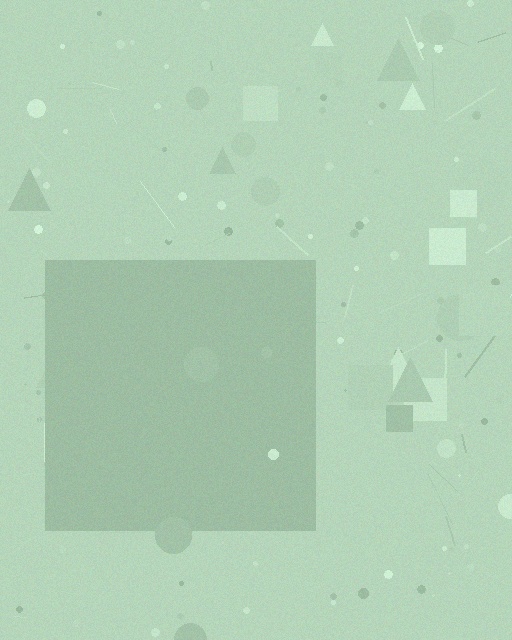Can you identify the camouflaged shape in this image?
The camouflaged shape is a square.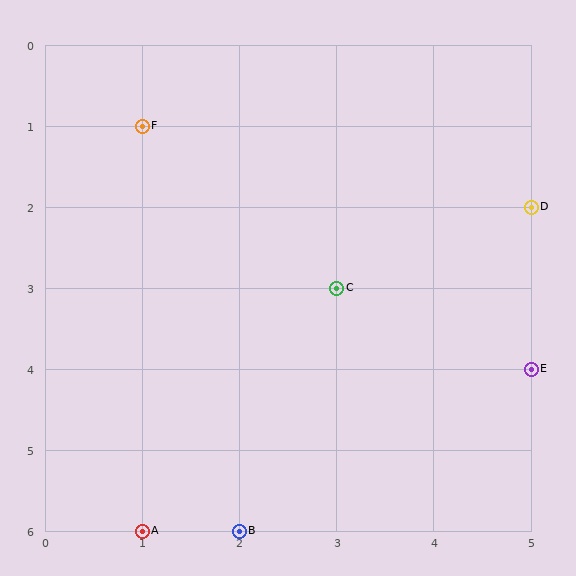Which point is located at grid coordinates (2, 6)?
Point B is at (2, 6).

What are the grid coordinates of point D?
Point D is at grid coordinates (5, 2).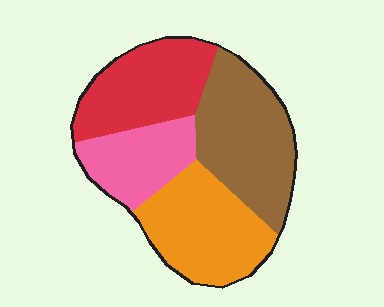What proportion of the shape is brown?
Brown covers about 30% of the shape.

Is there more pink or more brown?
Brown.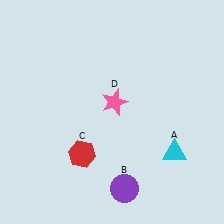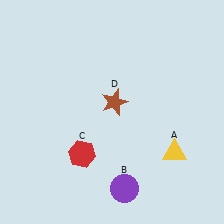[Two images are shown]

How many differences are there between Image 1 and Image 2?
There are 2 differences between the two images.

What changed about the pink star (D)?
In Image 1, D is pink. In Image 2, it changed to brown.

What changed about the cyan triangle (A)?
In Image 1, A is cyan. In Image 2, it changed to yellow.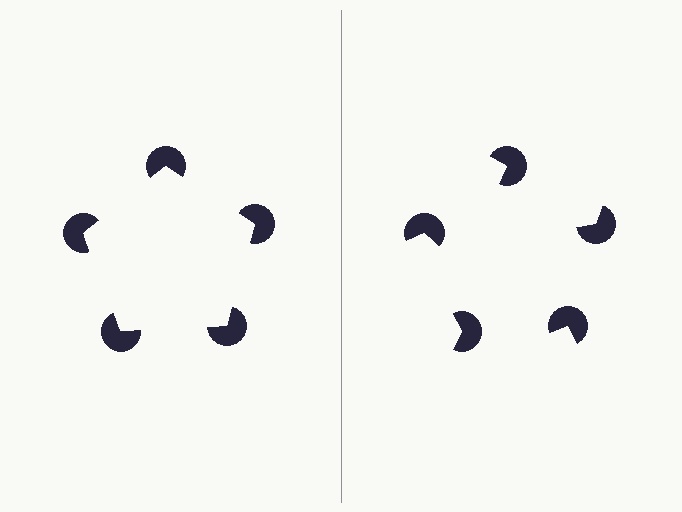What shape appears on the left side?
An illusory pentagon.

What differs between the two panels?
The pac-man discs are positioned identically on both sides; only the wedge orientations differ. On the left they align to a pentagon; on the right they are misaligned.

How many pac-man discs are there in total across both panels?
10 — 5 on each side.